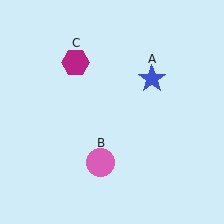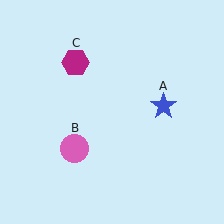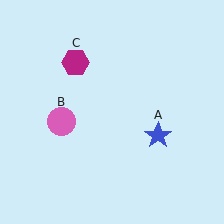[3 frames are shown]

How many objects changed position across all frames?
2 objects changed position: blue star (object A), pink circle (object B).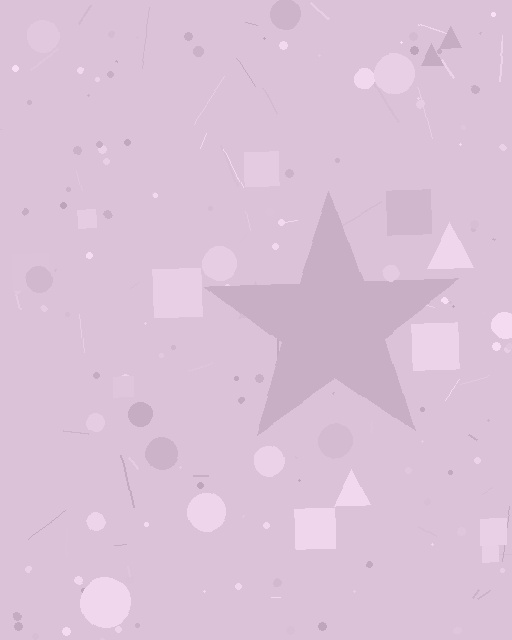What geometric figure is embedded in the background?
A star is embedded in the background.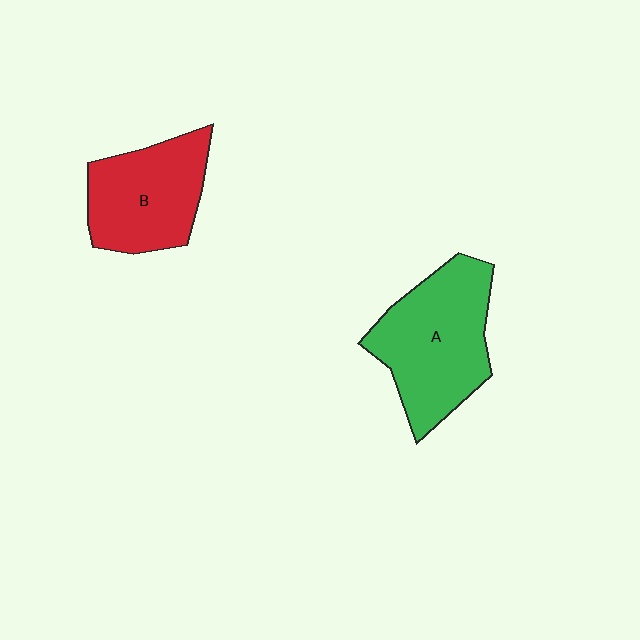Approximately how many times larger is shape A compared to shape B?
Approximately 1.3 times.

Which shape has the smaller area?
Shape B (red).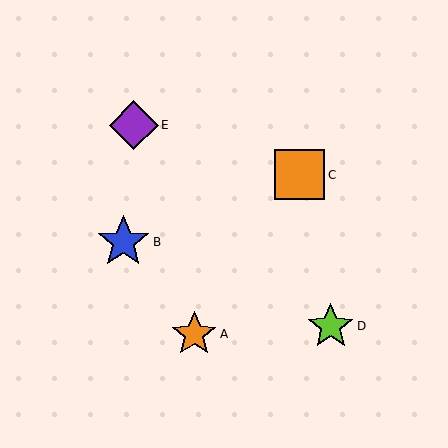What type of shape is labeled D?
Shape D is a lime star.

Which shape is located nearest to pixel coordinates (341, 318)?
The lime star (labeled D) at (331, 326) is nearest to that location.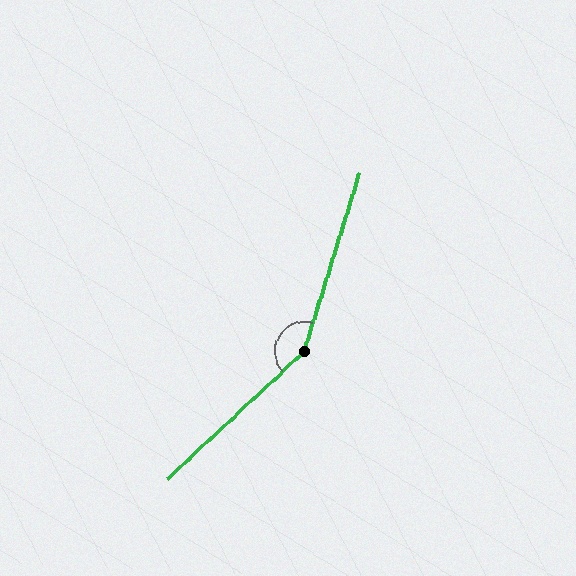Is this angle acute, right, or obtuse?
It is obtuse.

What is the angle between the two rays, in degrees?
Approximately 150 degrees.